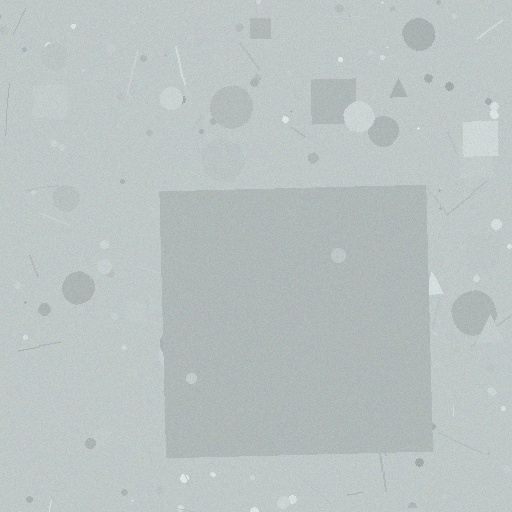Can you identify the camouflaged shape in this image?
The camouflaged shape is a square.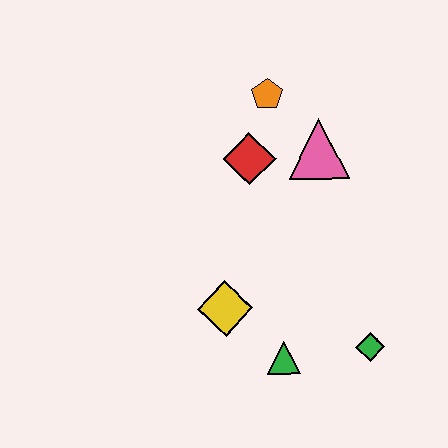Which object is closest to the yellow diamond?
The green triangle is closest to the yellow diamond.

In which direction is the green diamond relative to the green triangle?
The green diamond is to the right of the green triangle.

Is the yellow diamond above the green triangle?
Yes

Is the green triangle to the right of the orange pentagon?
Yes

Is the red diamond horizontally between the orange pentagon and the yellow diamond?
Yes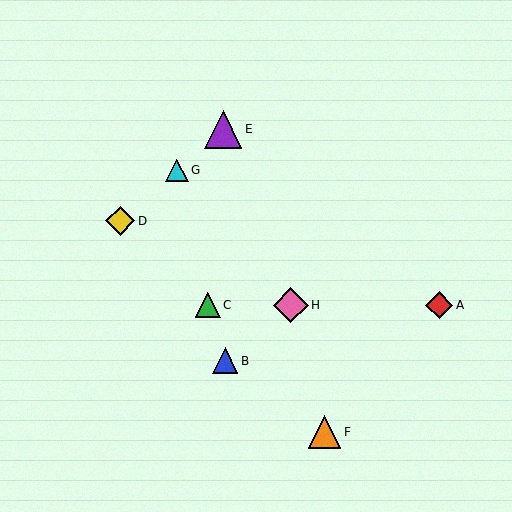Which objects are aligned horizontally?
Objects A, C, H are aligned horizontally.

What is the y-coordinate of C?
Object C is at y≈305.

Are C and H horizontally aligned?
Yes, both are at y≈305.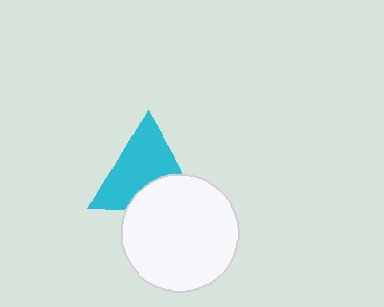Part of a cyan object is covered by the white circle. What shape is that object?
It is a triangle.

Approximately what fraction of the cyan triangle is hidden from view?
Roughly 33% of the cyan triangle is hidden behind the white circle.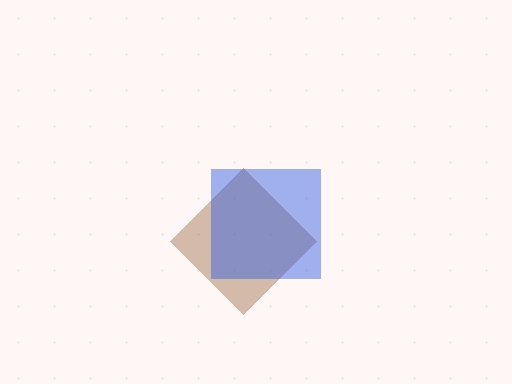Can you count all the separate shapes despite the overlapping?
Yes, there are 2 separate shapes.